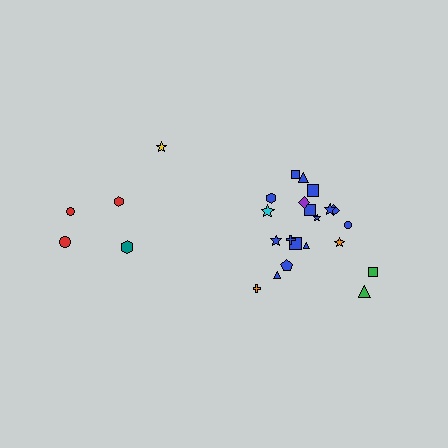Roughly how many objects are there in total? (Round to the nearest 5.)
Roughly 25 objects in total.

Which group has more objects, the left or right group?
The right group.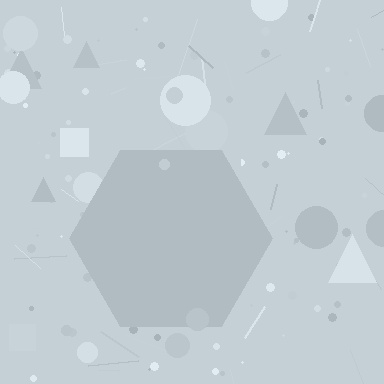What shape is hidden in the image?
A hexagon is hidden in the image.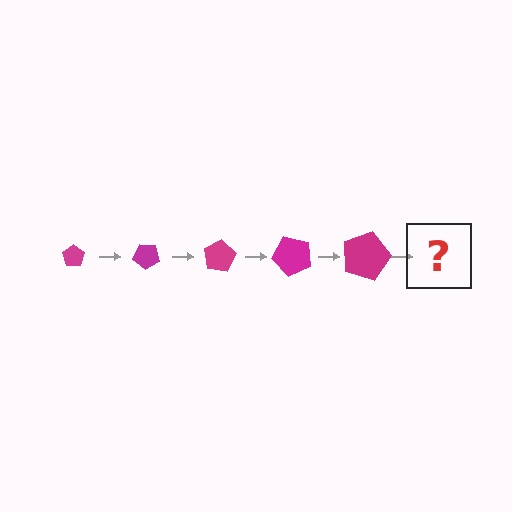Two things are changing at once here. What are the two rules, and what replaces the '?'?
The two rules are that the pentagon grows larger each step and it rotates 40 degrees each step. The '?' should be a pentagon, larger than the previous one and rotated 200 degrees from the start.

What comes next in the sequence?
The next element should be a pentagon, larger than the previous one and rotated 200 degrees from the start.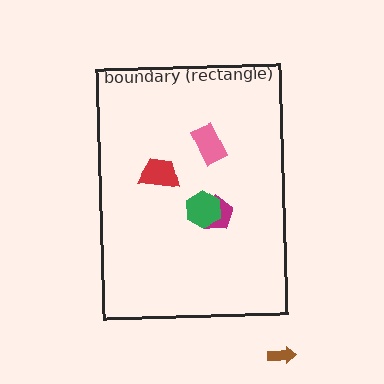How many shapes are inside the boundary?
4 inside, 1 outside.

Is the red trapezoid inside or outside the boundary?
Inside.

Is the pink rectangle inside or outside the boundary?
Inside.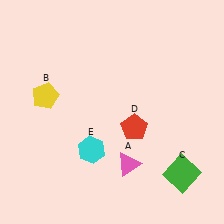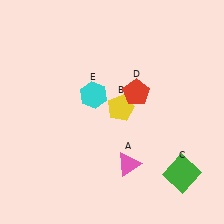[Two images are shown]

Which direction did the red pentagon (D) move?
The red pentagon (D) moved up.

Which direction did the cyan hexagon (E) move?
The cyan hexagon (E) moved up.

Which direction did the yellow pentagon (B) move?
The yellow pentagon (B) moved right.